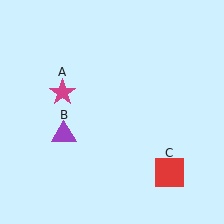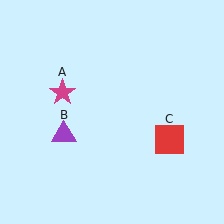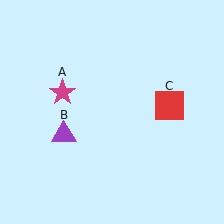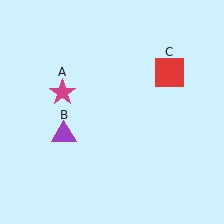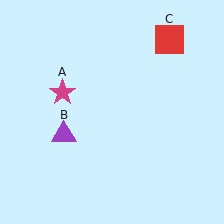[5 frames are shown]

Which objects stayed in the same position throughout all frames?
Magenta star (object A) and purple triangle (object B) remained stationary.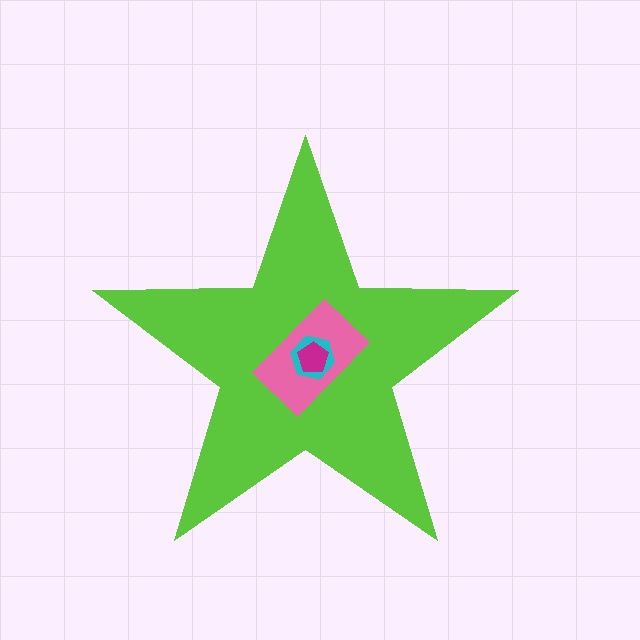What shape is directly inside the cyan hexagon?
The magenta pentagon.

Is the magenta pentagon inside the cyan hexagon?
Yes.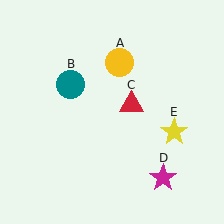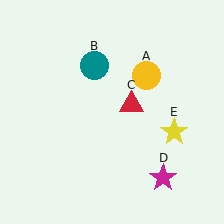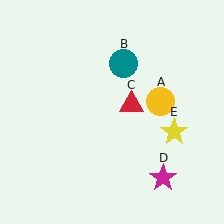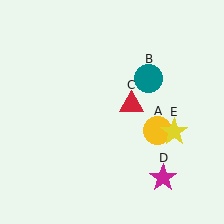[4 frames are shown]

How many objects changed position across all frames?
2 objects changed position: yellow circle (object A), teal circle (object B).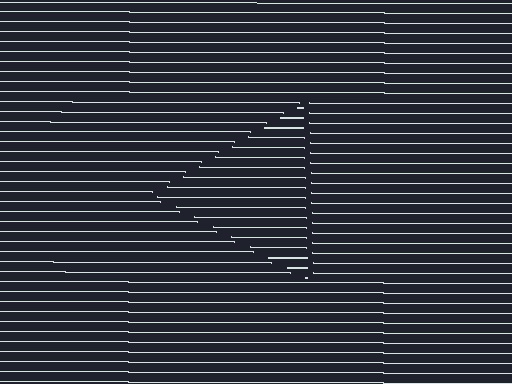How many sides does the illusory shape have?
3 sides — the line-ends trace a triangle.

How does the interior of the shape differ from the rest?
The interior of the shape contains the same grating, shifted by half a period — the contour is defined by the phase discontinuity where line-ends from the inner and outer gratings abut.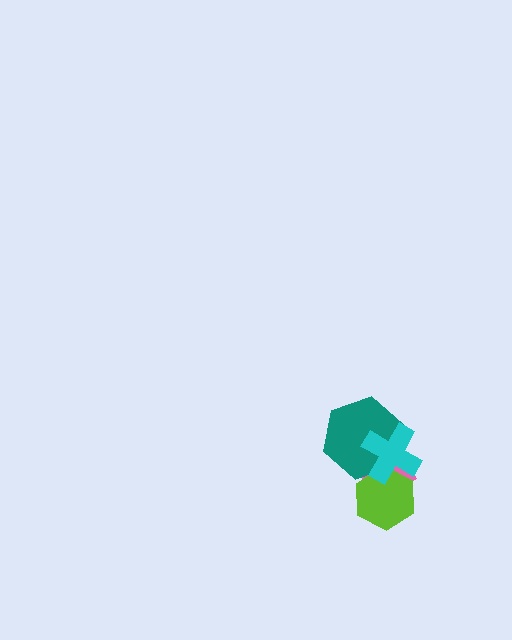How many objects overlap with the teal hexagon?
3 objects overlap with the teal hexagon.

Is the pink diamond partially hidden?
Yes, it is partially covered by another shape.